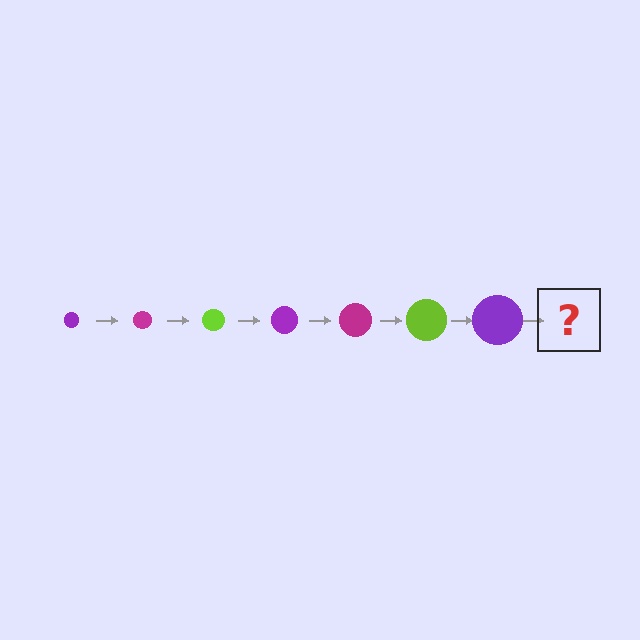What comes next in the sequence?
The next element should be a magenta circle, larger than the previous one.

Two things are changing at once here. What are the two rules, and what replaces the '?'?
The two rules are that the circle grows larger each step and the color cycles through purple, magenta, and lime. The '?' should be a magenta circle, larger than the previous one.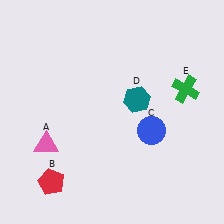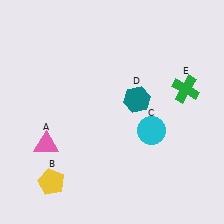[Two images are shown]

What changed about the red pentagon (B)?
In Image 1, B is red. In Image 2, it changed to yellow.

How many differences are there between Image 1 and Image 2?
There are 2 differences between the two images.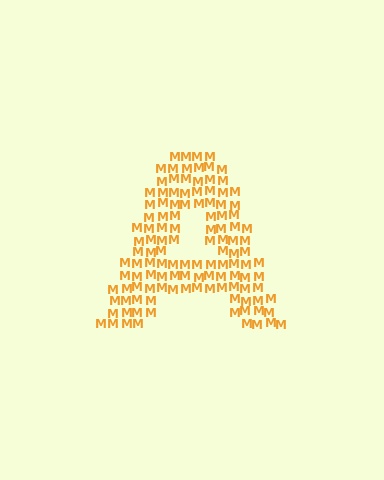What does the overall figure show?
The overall figure shows the letter A.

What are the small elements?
The small elements are letter M's.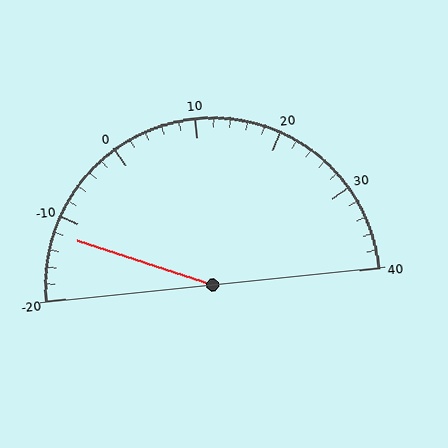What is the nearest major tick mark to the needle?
The nearest major tick mark is -10.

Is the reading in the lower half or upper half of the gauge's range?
The reading is in the lower half of the range (-20 to 40).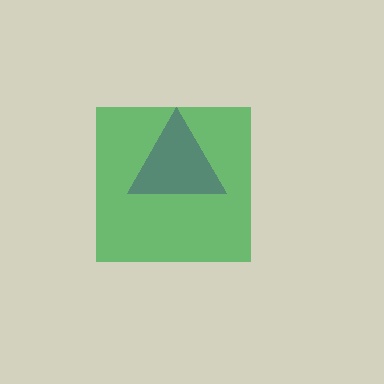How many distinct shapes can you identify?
There are 2 distinct shapes: a purple triangle, a green square.